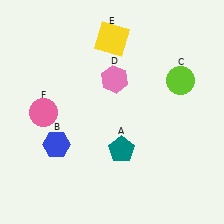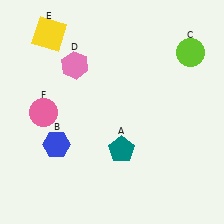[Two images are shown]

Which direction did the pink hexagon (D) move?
The pink hexagon (D) moved left.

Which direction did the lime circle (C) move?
The lime circle (C) moved up.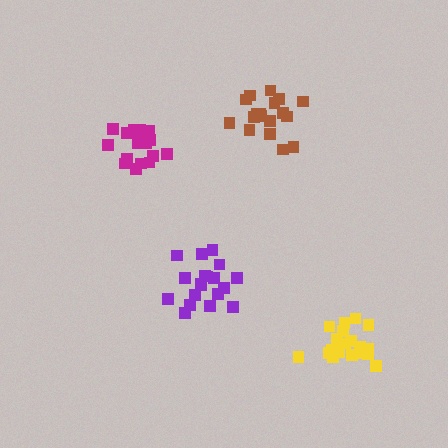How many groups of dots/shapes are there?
There are 4 groups.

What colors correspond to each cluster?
The clusters are colored: magenta, brown, yellow, purple.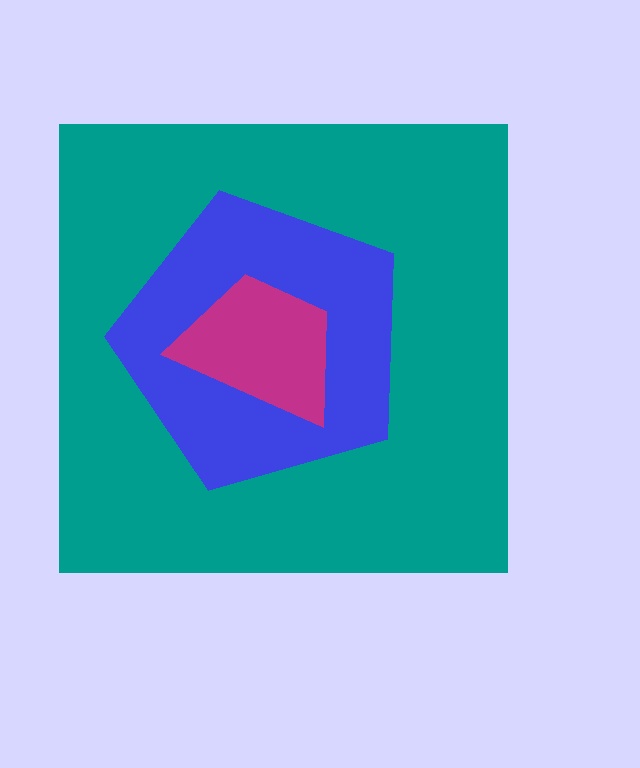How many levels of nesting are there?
3.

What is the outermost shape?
The teal square.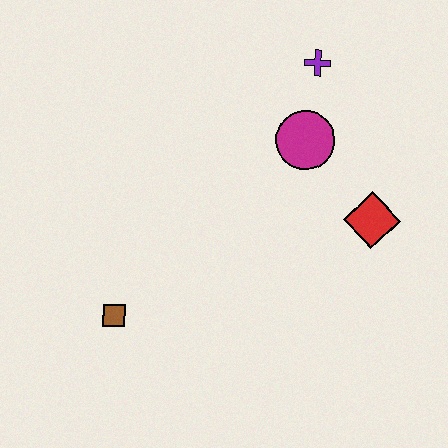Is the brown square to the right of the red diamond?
No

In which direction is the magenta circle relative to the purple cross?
The magenta circle is below the purple cross.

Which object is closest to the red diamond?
The magenta circle is closest to the red diamond.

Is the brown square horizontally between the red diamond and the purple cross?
No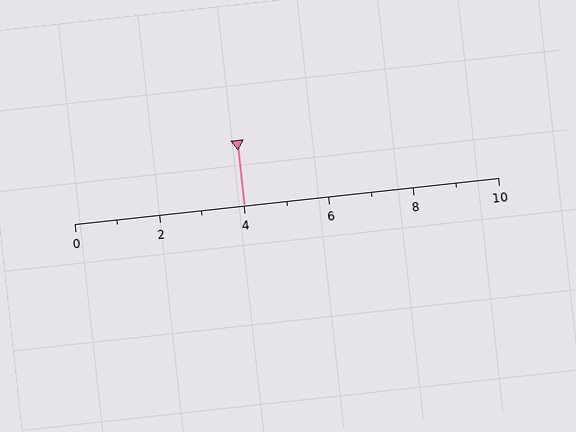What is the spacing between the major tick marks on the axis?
The major ticks are spaced 2 apart.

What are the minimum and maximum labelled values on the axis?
The axis runs from 0 to 10.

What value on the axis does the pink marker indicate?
The marker indicates approximately 4.